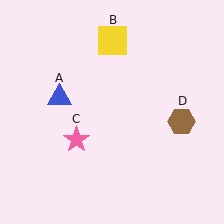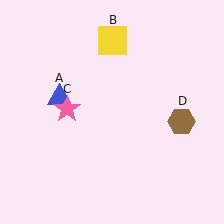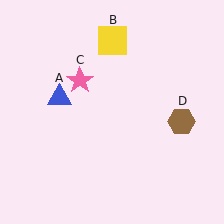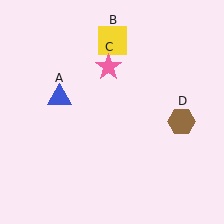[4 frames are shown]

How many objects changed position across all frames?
1 object changed position: pink star (object C).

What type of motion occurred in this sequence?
The pink star (object C) rotated clockwise around the center of the scene.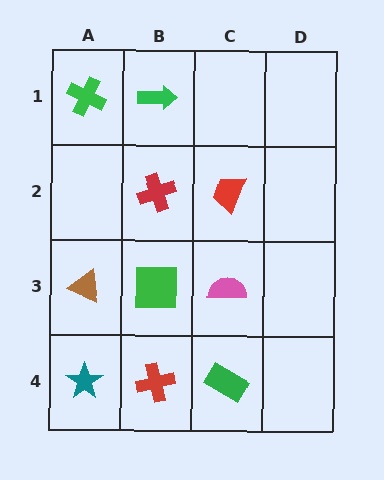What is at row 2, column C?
A red trapezoid.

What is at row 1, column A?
A green cross.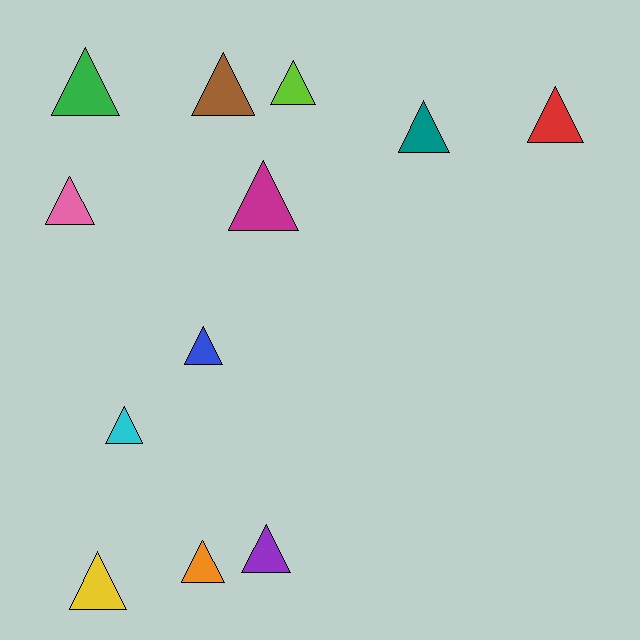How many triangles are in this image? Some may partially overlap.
There are 12 triangles.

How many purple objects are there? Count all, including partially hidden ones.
There is 1 purple object.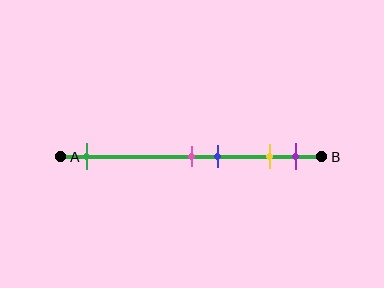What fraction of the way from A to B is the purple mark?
The purple mark is approximately 90% (0.9) of the way from A to B.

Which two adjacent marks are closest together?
The pink and blue marks are the closest adjacent pair.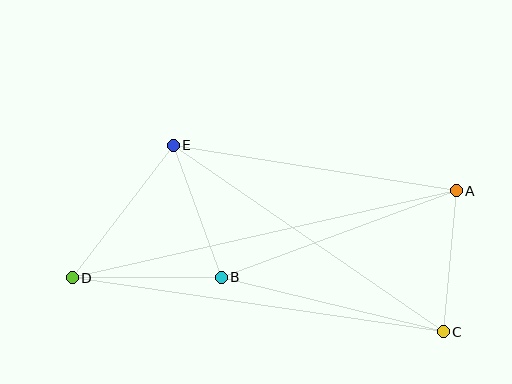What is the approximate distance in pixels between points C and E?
The distance between C and E is approximately 328 pixels.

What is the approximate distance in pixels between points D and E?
The distance between D and E is approximately 167 pixels.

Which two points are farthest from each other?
Points A and D are farthest from each other.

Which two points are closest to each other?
Points B and E are closest to each other.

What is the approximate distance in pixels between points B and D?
The distance between B and D is approximately 149 pixels.